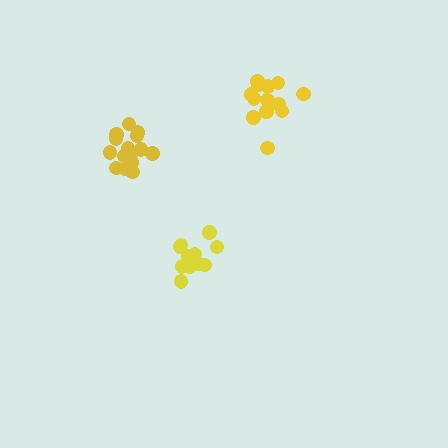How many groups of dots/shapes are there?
There are 3 groups.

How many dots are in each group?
Group 1: 13 dots, Group 2: 13 dots, Group 3: 16 dots (42 total).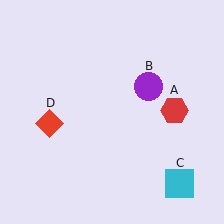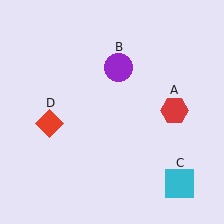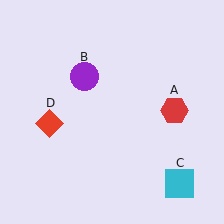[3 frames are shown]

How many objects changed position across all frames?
1 object changed position: purple circle (object B).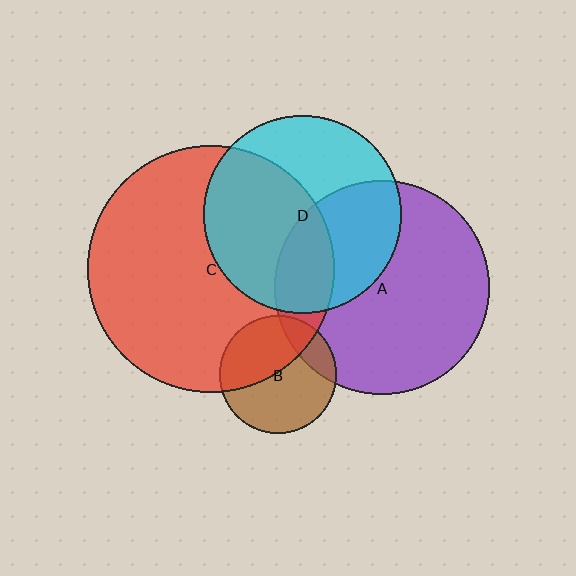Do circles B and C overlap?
Yes.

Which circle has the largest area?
Circle C (red).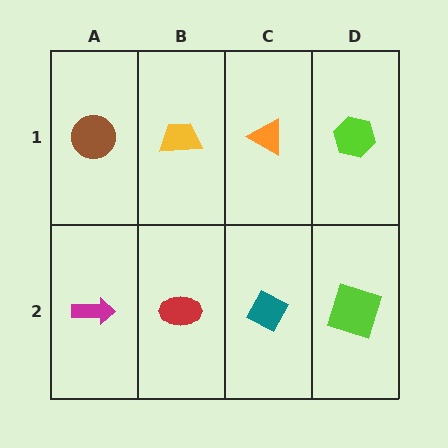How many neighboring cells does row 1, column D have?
2.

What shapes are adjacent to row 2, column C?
An orange triangle (row 1, column C), a red ellipse (row 2, column B), a lime square (row 2, column D).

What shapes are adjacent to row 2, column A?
A brown circle (row 1, column A), a red ellipse (row 2, column B).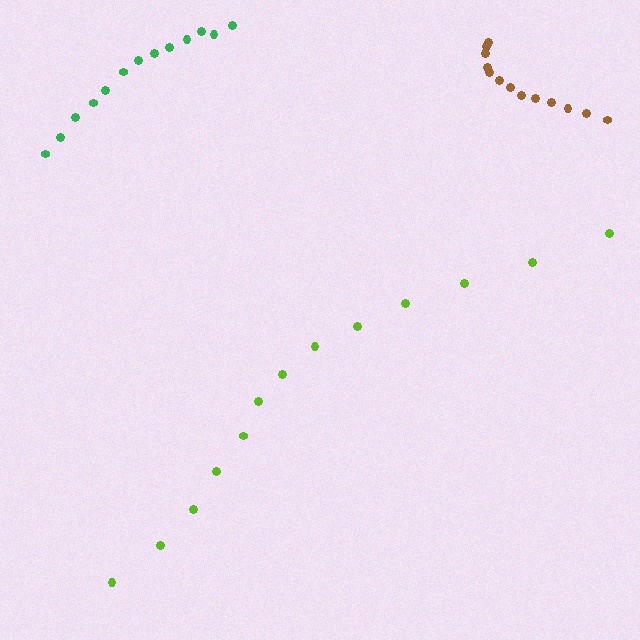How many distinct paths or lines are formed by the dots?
There are 3 distinct paths.